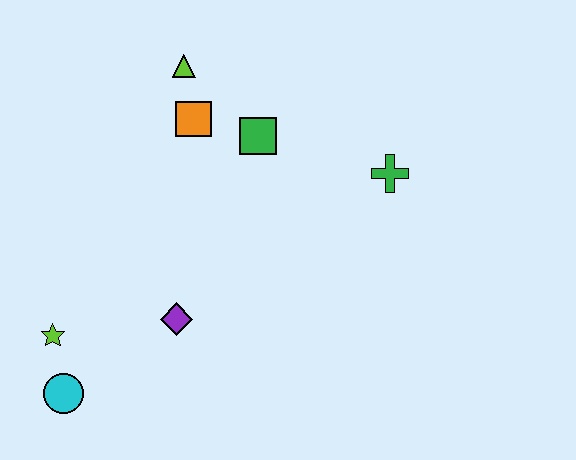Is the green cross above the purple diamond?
Yes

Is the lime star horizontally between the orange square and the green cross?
No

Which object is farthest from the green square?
The cyan circle is farthest from the green square.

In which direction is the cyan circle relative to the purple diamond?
The cyan circle is to the left of the purple diamond.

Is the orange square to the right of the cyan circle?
Yes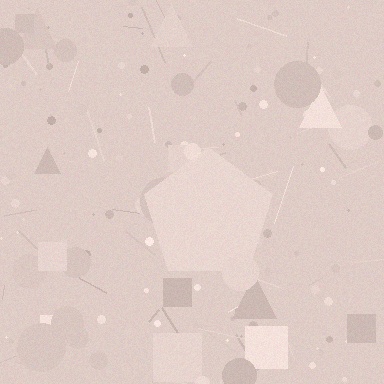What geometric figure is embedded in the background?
A pentagon is embedded in the background.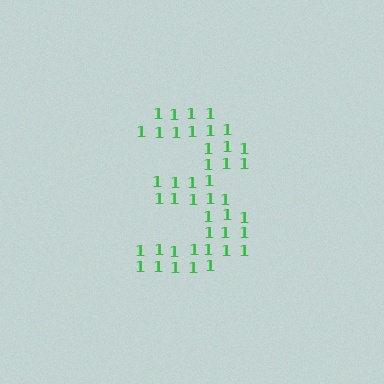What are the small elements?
The small elements are digit 1's.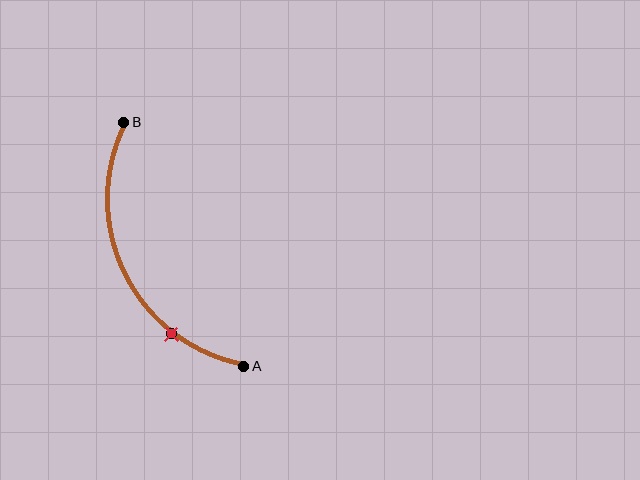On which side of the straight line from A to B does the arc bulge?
The arc bulges to the left of the straight line connecting A and B.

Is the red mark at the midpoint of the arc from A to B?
No. The red mark lies on the arc but is closer to endpoint A. The arc midpoint would be at the point on the curve equidistant along the arc from both A and B.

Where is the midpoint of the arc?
The arc midpoint is the point on the curve farthest from the straight line joining A and B. It sits to the left of that line.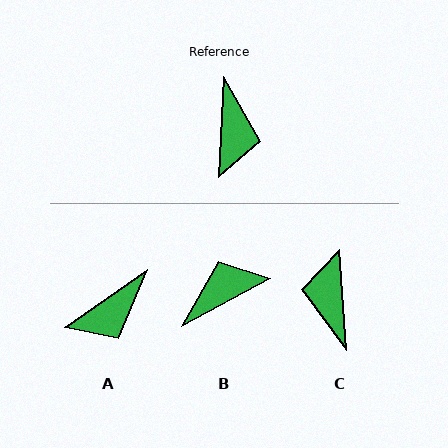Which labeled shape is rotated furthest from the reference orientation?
C, about 174 degrees away.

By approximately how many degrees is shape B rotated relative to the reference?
Approximately 121 degrees counter-clockwise.